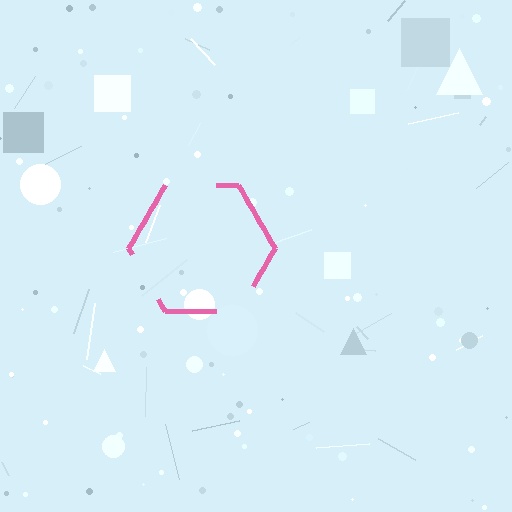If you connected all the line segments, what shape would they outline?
They would outline a hexagon.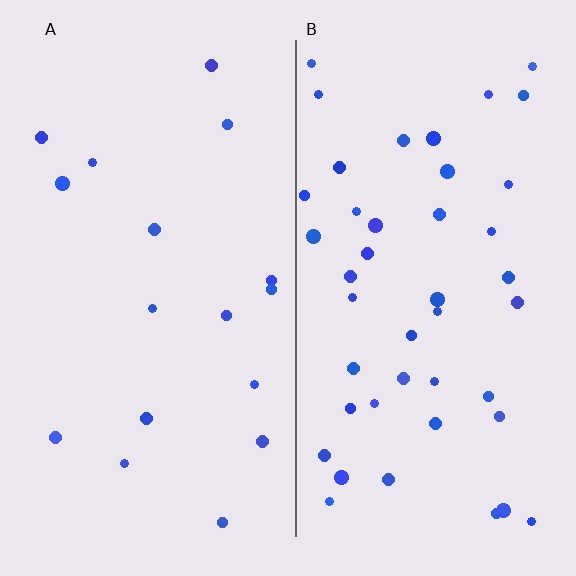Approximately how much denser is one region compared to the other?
Approximately 2.6× — region B over region A.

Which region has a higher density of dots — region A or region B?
B (the right).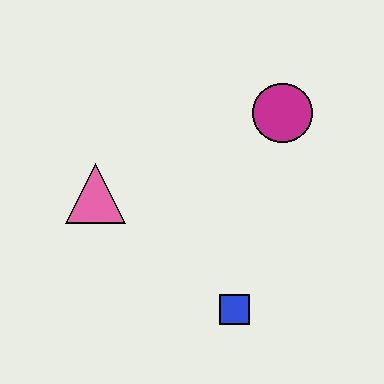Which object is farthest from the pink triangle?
The magenta circle is farthest from the pink triangle.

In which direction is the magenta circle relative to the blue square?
The magenta circle is above the blue square.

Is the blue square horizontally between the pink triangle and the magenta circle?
Yes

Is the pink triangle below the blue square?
No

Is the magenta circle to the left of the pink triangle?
No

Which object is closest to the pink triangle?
The blue square is closest to the pink triangle.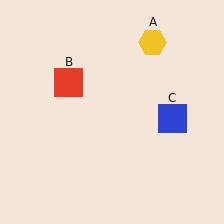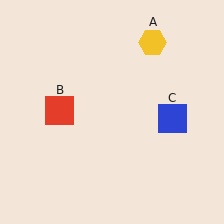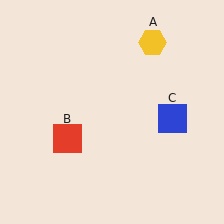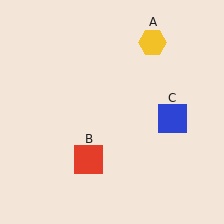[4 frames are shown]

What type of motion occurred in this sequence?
The red square (object B) rotated counterclockwise around the center of the scene.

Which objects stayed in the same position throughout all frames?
Yellow hexagon (object A) and blue square (object C) remained stationary.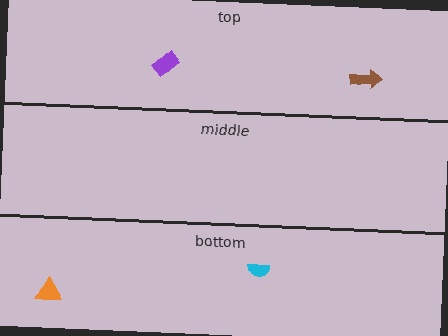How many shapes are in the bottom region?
2.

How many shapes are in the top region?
2.